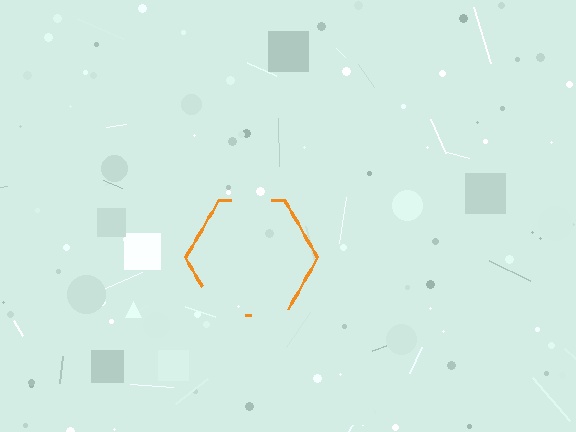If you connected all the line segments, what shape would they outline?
They would outline a hexagon.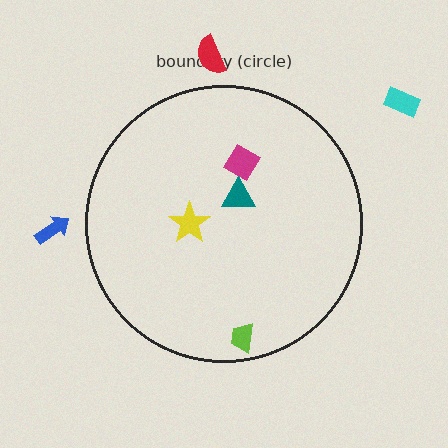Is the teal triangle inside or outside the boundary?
Inside.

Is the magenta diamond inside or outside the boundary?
Inside.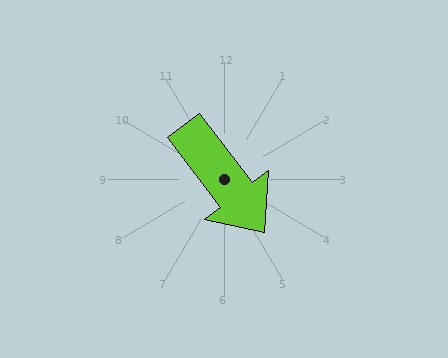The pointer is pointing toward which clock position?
Roughly 5 o'clock.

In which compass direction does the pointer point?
Southeast.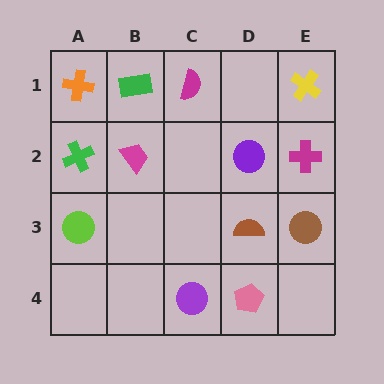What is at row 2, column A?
A green cross.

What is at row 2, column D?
A purple circle.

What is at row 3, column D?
A brown semicircle.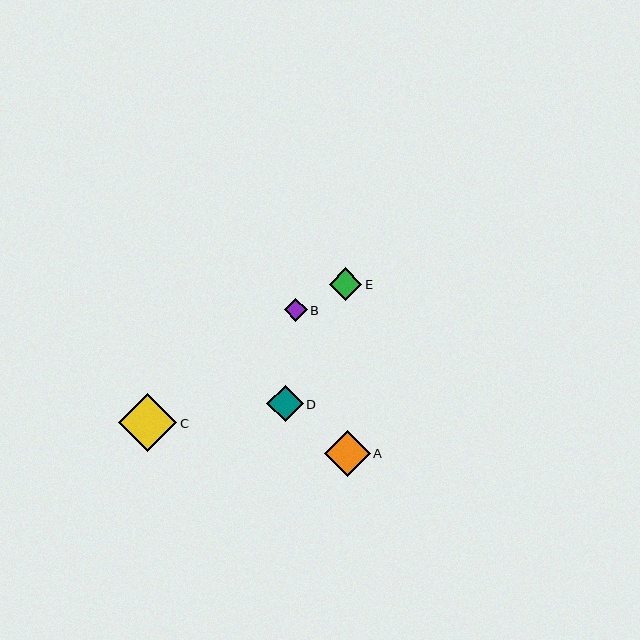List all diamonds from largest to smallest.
From largest to smallest: C, A, D, E, B.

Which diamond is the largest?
Diamond C is the largest with a size of approximately 58 pixels.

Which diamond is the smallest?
Diamond B is the smallest with a size of approximately 23 pixels.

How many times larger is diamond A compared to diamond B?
Diamond A is approximately 2.0 times the size of diamond B.